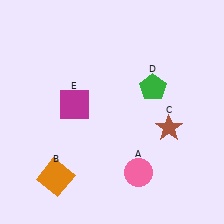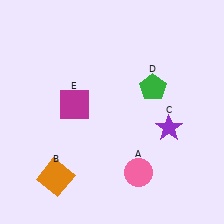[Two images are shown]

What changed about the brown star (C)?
In Image 1, C is brown. In Image 2, it changed to purple.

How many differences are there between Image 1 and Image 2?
There is 1 difference between the two images.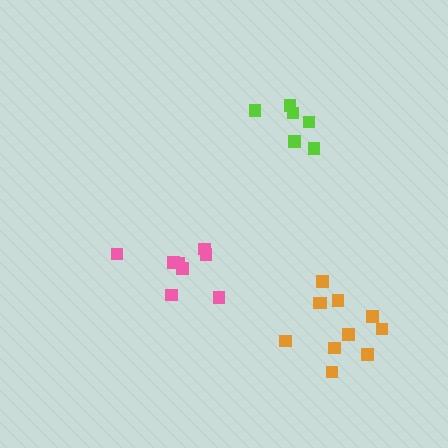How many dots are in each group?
Group 1: 8 dots, Group 2: 6 dots, Group 3: 11 dots (25 total).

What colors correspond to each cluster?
The clusters are colored: pink, lime, orange.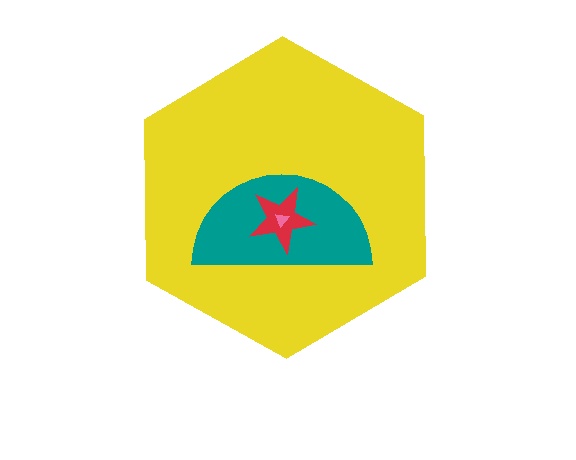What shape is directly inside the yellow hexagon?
The teal semicircle.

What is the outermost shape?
The yellow hexagon.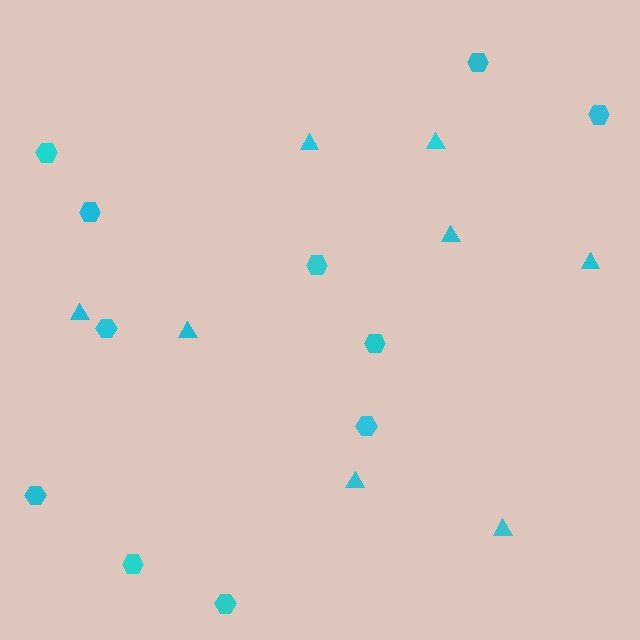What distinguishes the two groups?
There are 2 groups: one group of hexagons (11) and one group of triangles (8).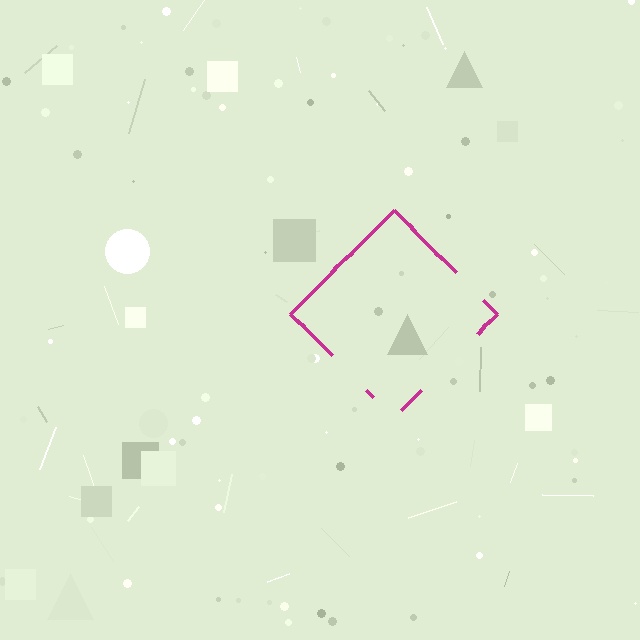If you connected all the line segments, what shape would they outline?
They would outline a diamond.